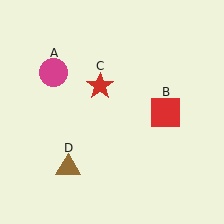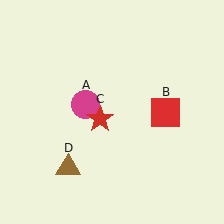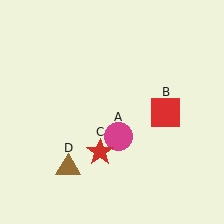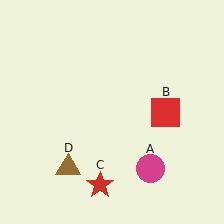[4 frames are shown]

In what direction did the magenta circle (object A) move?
The magenta circle (object A) moved down and to the right.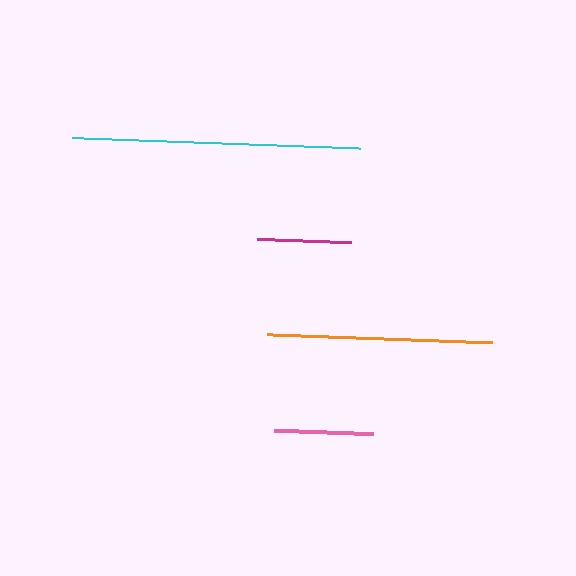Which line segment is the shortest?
The magenta line is the shortest at approximately 94 pixels.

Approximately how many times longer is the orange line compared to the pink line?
The orange line is approximately 2.3 times the length of the pink line.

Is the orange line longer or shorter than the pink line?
The orange line is longer than the pink line.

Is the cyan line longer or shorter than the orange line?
The cyan line is longer than the orange line.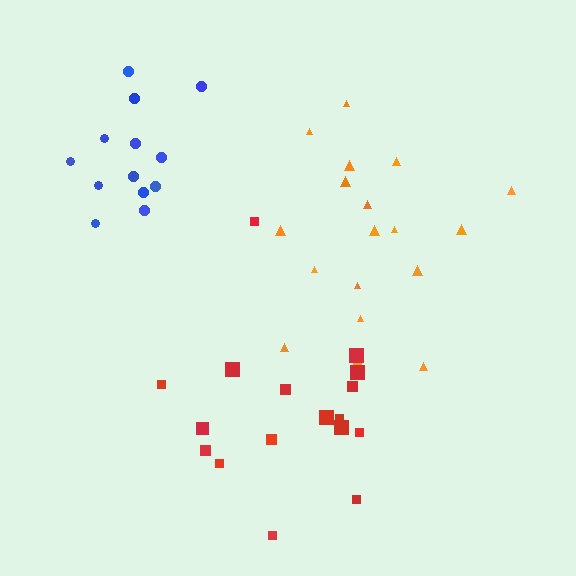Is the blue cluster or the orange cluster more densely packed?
Blue.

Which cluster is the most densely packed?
Blue.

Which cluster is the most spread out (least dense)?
Red.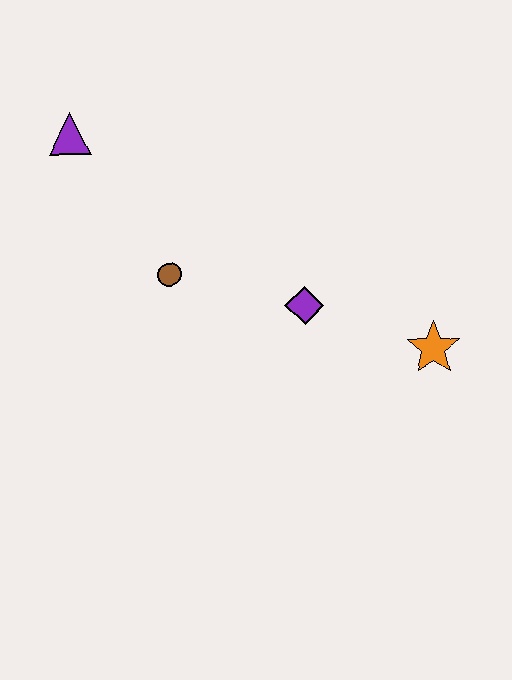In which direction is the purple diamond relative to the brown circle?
The purple diamond is to the right of the brown circle.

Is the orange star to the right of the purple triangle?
Yes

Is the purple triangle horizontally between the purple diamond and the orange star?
No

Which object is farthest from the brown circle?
The orange star is farthest from the brown circle.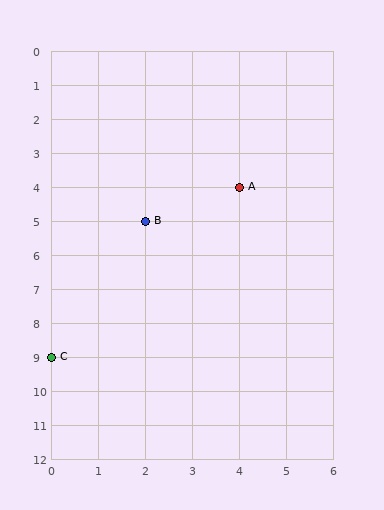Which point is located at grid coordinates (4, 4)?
Point A is at (4, 4).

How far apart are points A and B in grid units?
Points A and B are 2 columns and 1 row apart (about 2.2 grid units diagonally).